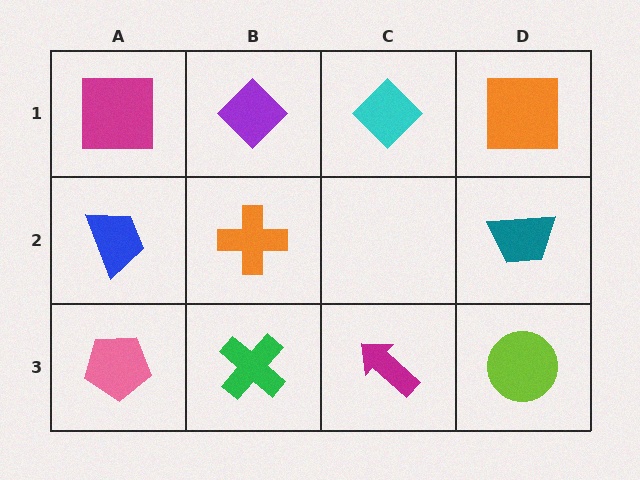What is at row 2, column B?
An orange cross.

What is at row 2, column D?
A teal trapezoid.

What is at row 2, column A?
A blue trapezoid.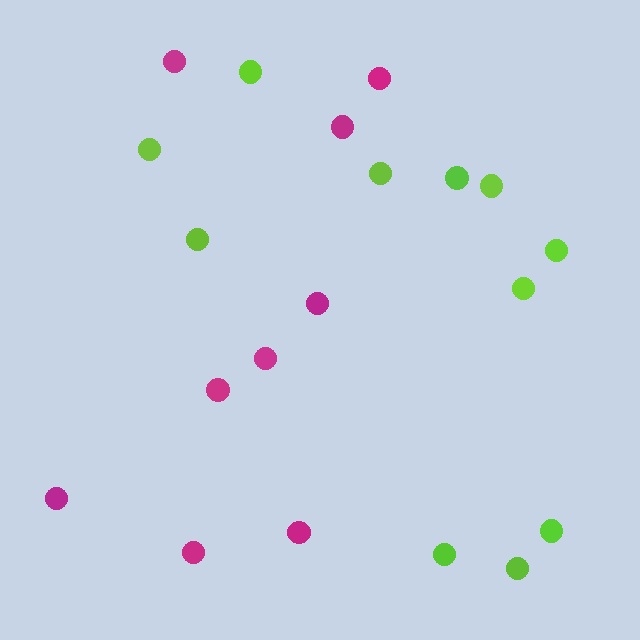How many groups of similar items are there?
There are 2 groups: one group of lime circles (11) and one group of magenta circles (9).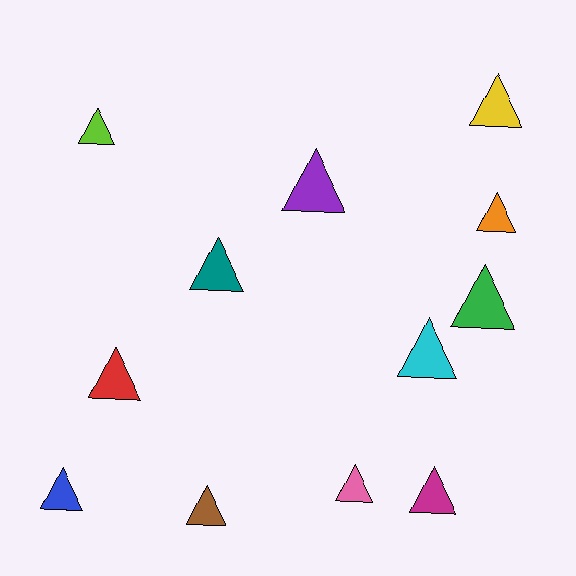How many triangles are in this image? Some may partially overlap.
There are 12 triangles.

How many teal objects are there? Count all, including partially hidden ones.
There is 1 teal object.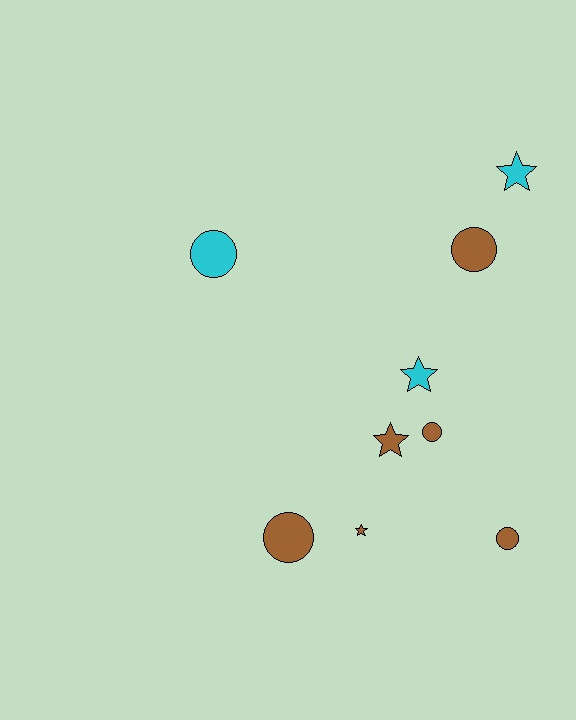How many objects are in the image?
There are 9 objects.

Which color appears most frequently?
Brown, with 6 objects.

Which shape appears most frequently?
Circle, with 5 objects.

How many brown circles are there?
There are 4 brown circles.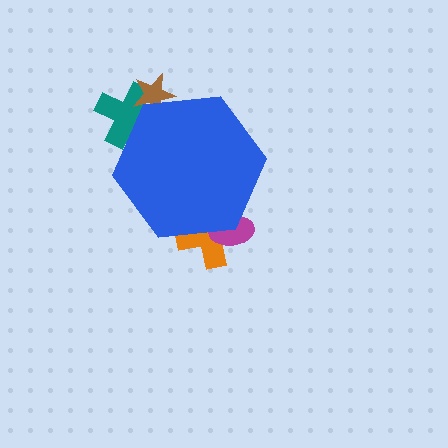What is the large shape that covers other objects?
A blue hexagon.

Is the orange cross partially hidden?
Yes, the orange cross is partially hidden behind the blue hexagon.